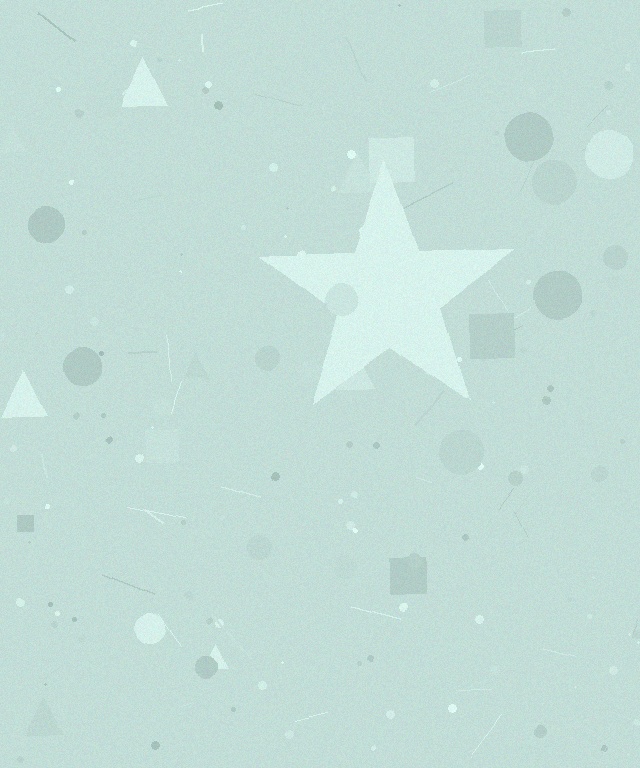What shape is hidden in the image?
A star is hidden in the image.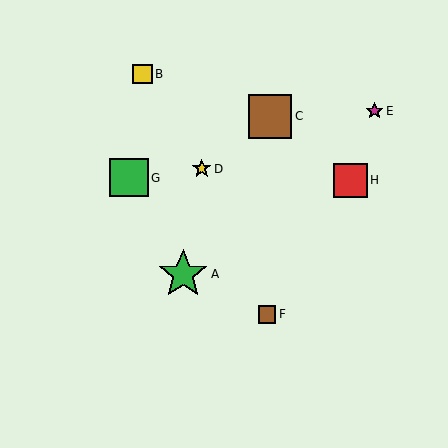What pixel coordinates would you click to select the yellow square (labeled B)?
Click at (142, 74) to select the yellow square B.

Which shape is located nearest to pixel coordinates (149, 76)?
The yellow square (labeled B) at (142, 74) is nearest to that location.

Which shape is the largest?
The green star (labeled A) is the largest.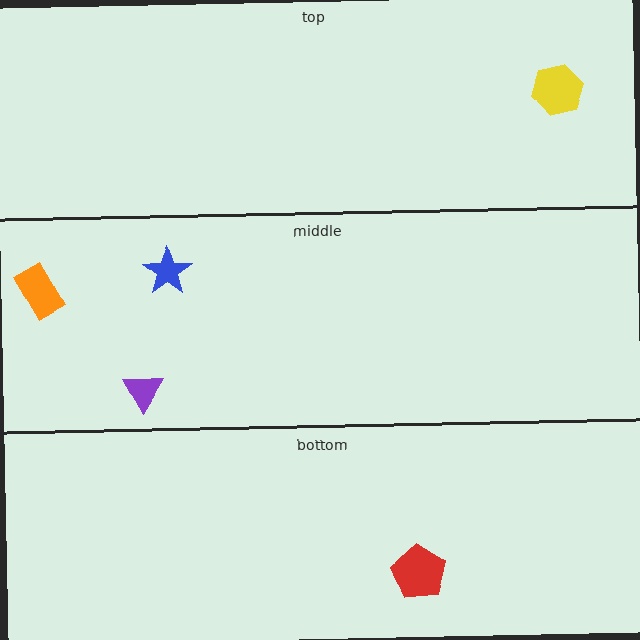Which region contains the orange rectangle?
The middle region.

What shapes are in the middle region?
The orange rectangle, the purple triangle, the blue star.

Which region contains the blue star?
The middle region.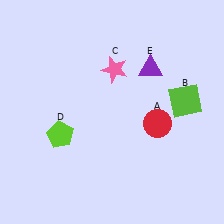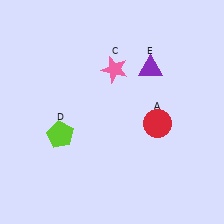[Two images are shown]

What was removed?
The lime square (B) was removed in Image 2.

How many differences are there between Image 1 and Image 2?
There is 1 difference between the two images.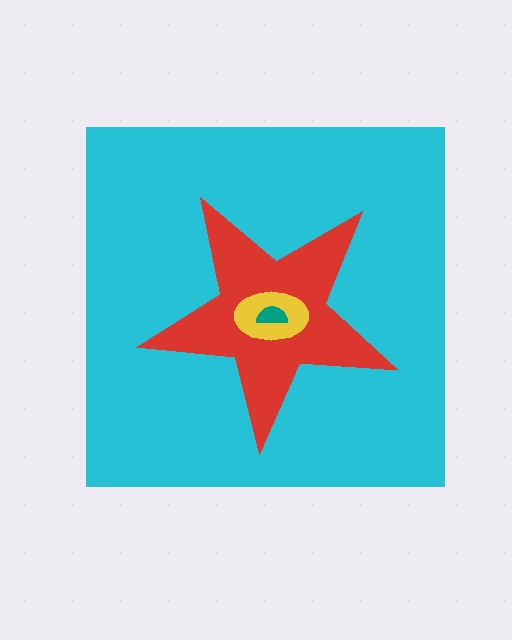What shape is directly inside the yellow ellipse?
The teal semicircle.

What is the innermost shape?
The teal semicircle.